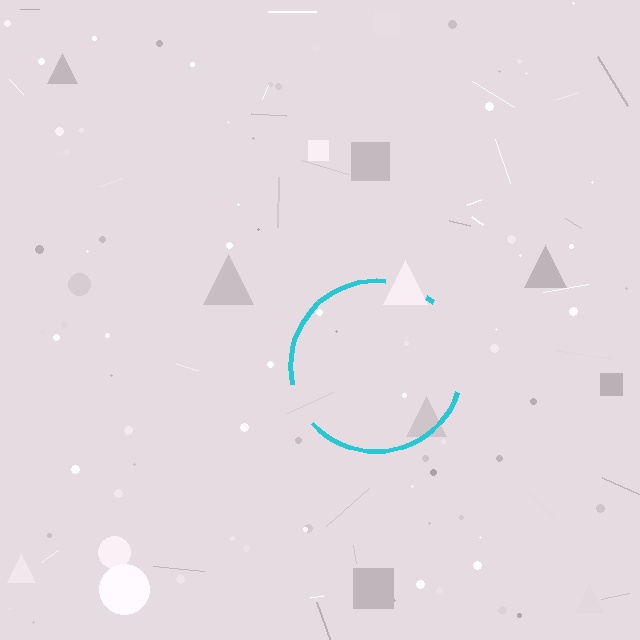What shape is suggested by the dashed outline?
The dashed outline suggests a circle.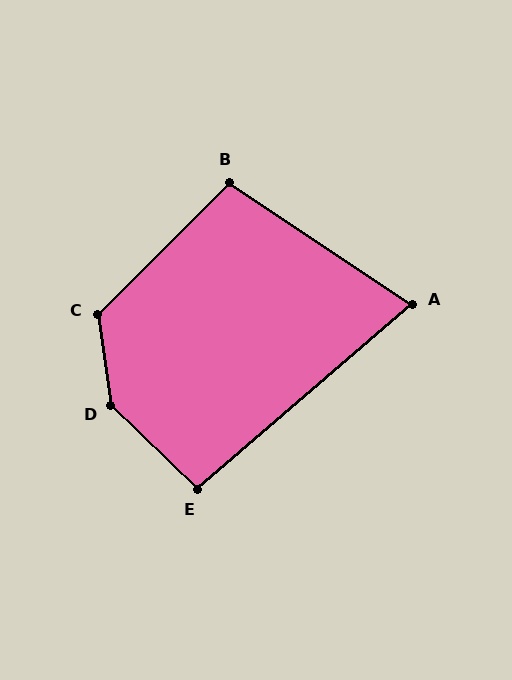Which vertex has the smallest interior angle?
A, at approximately 74 degrees.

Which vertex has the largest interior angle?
D, at approximately 141 degrees.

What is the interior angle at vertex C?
Approximately 128 degrees (obtuse).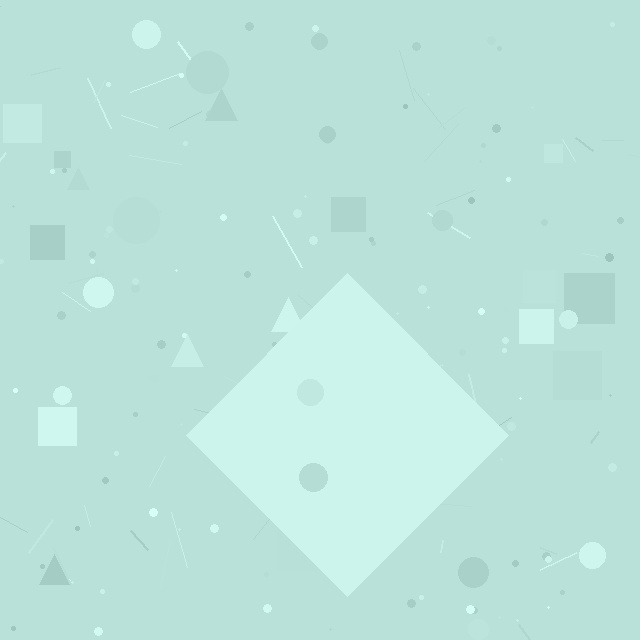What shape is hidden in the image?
A diamond is hidden in the image.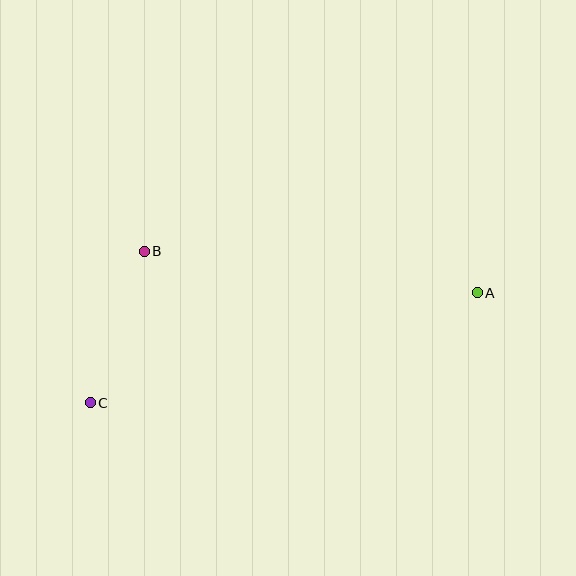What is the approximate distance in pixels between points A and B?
The distance between A and B is approximately 336 pixels.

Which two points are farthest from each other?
Points A and C are farthest from each other.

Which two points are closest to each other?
Points B and C are closest to each other.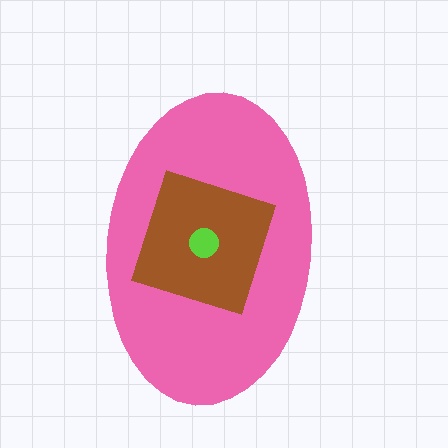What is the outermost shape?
The pink ellipse.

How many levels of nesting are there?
3.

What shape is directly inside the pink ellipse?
The brown square.